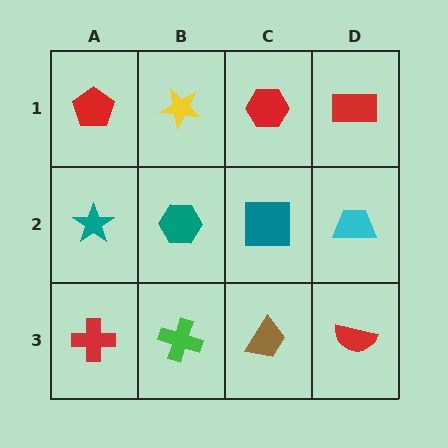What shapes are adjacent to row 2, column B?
A yellow star (row 1, column B), a green cross (row 3, column B), a teal star (row 2, column A), a teal square (row 2, column C).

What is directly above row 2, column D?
A red rectangle.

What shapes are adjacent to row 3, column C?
A teal square (row 2, column C), a green cross (row 3, column B), a red semicircle (row 3, column D).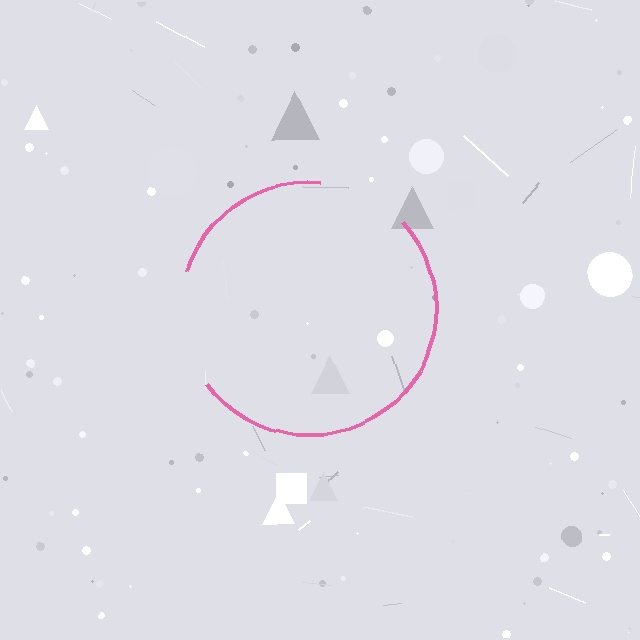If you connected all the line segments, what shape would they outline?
They would outline a circle.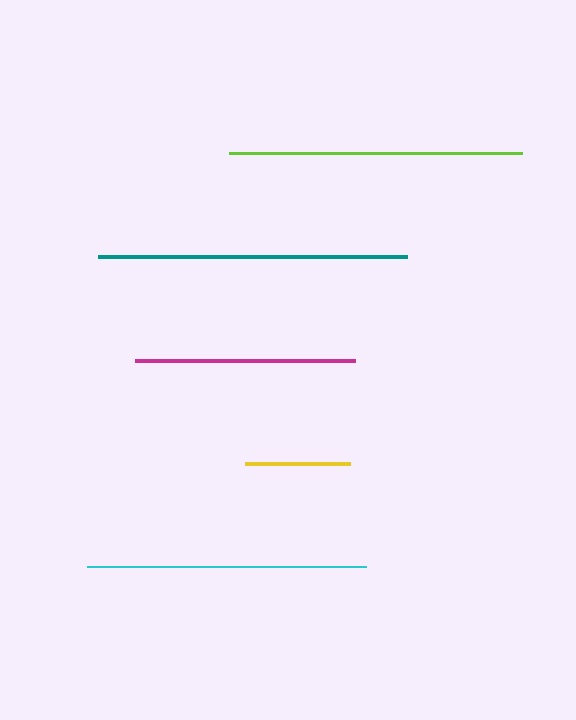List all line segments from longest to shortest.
From longest to shortest: teal, lime, cyan, magenta, yellow.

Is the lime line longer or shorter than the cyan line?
The lime line is longer than the cyan line.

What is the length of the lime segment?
The lime segment is approximately 293 pixels long.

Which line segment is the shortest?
The yellow line is the shortest at approximately 104 pixels.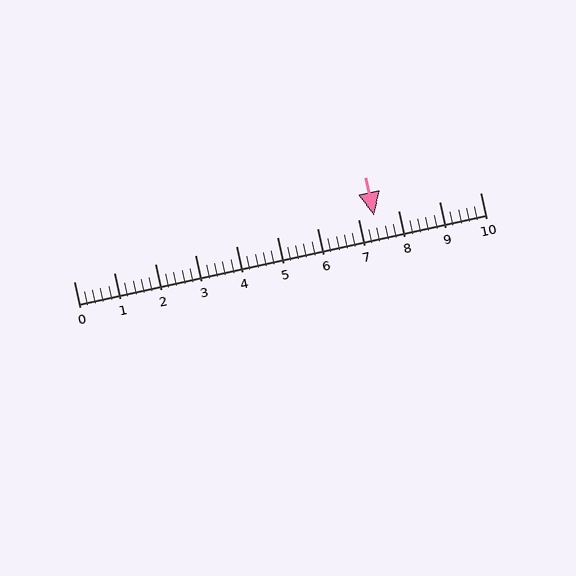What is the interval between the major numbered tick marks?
The major tick marks are spaced 1 units apart.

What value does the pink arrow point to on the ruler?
The pink arrow points to approximately 7.4.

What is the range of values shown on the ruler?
The ruler shows values from 0 to 10.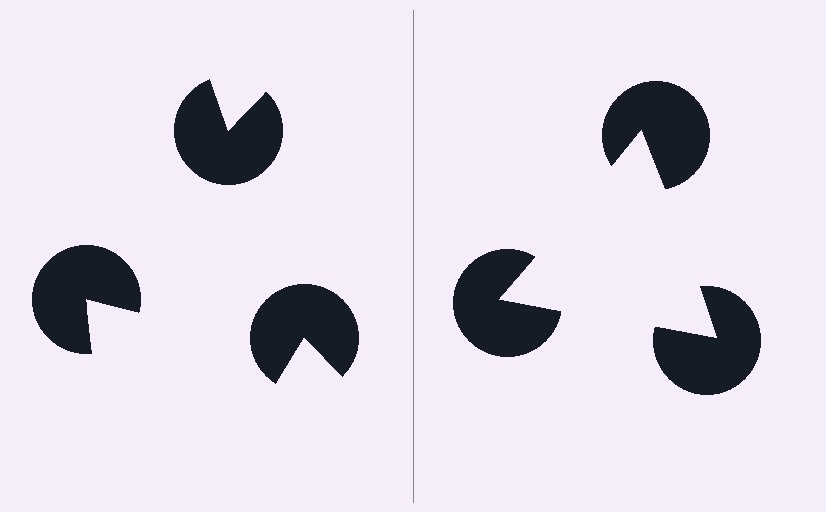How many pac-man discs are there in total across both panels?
6 — 3 on each side.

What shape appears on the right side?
An illusory triangle.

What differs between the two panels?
The pac-man discs are positioned identically on both sides; only the wedge orientations differ. On the right they align to a triangle; on the left they are misaligned.